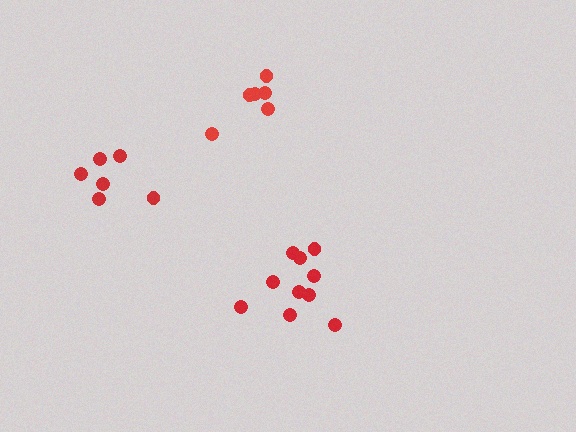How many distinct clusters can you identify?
There are 3 distinct clusters.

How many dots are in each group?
Group 1: 6 dots, Group 2: 6 dots, Group 3: 10 dots (22 total).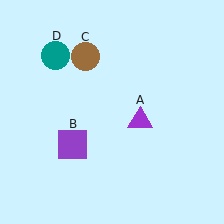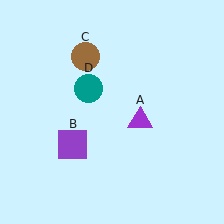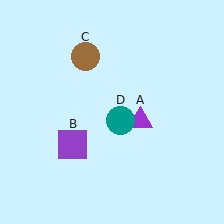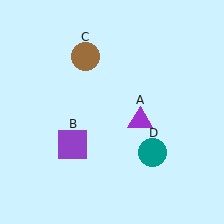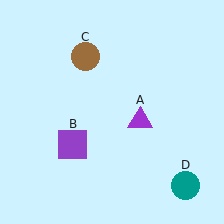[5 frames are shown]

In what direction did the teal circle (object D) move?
The teal circle (object D) moved down and to the right.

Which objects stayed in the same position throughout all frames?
Purple triangle (object A) and purple square (object B) and brown circle (object C) remained stationary.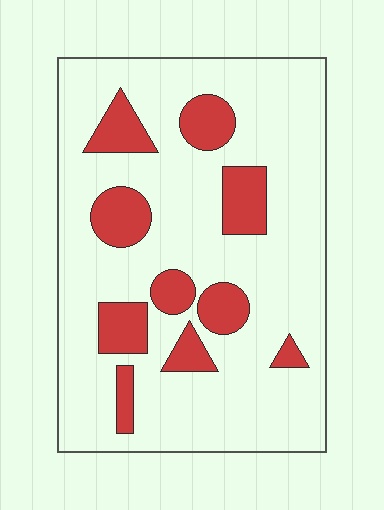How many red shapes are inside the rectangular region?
10.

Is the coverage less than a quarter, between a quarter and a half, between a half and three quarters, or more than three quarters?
Less than a quarter.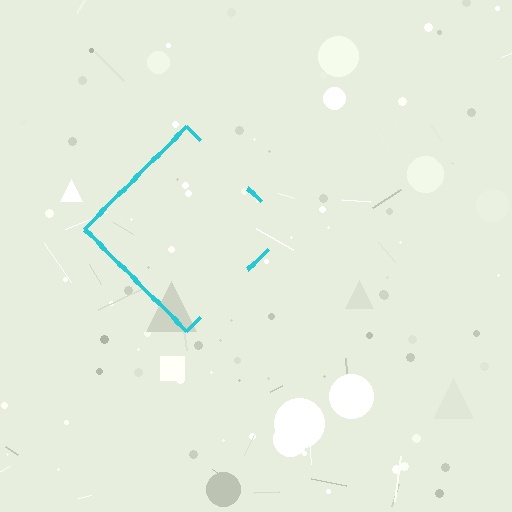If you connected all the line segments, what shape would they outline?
They would outline a diamond.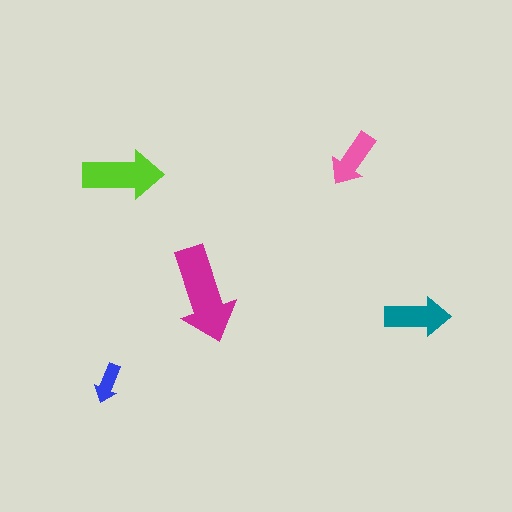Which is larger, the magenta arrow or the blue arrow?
The magenta one.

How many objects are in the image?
There are 5 objects in the image.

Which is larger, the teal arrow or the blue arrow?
The teal one.